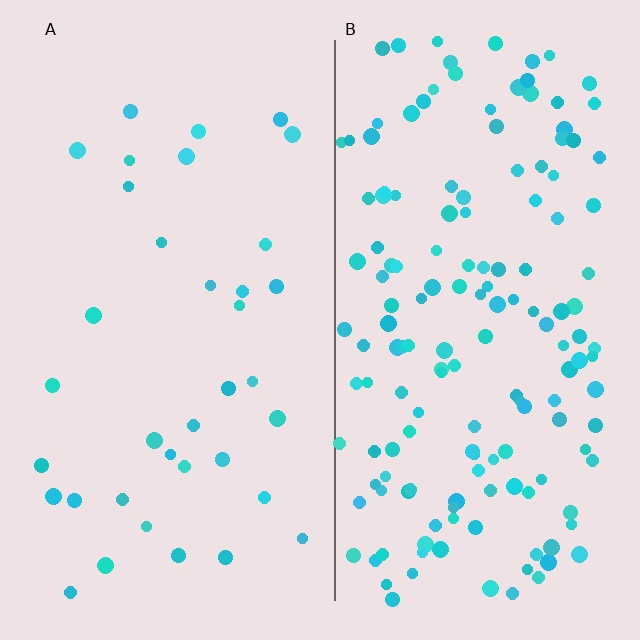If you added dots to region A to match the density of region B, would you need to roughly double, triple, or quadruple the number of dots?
Approximately quadruple.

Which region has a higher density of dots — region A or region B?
B (the right).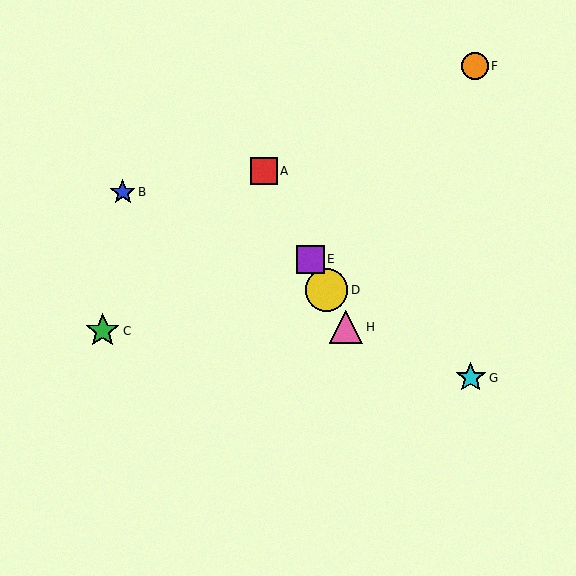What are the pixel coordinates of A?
Object A is at (264, 171).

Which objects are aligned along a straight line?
Objects A, D, E, H are aligned along a straight line.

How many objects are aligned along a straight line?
4 objects (A, D, E, H) are aligned along a straight line.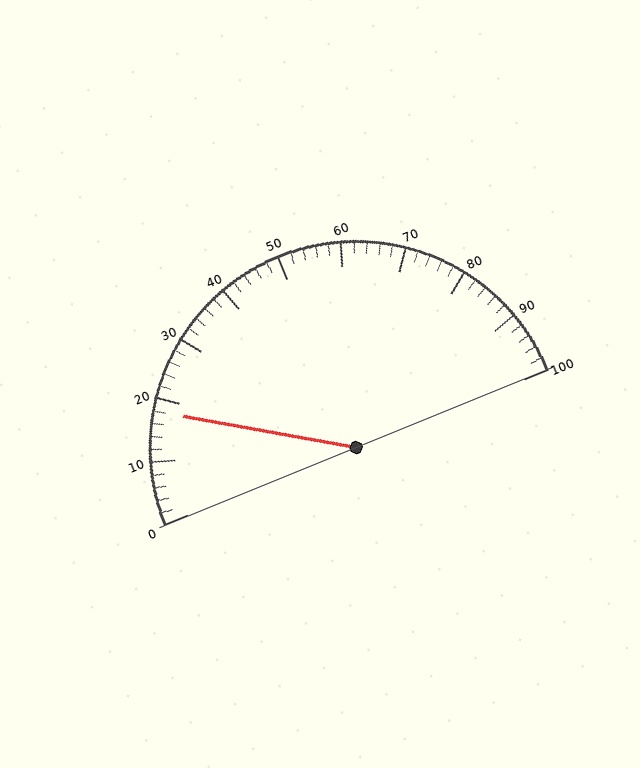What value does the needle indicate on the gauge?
The needle indicates approximately 18.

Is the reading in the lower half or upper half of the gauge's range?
The reading is in the lower half of the range (0 to 100).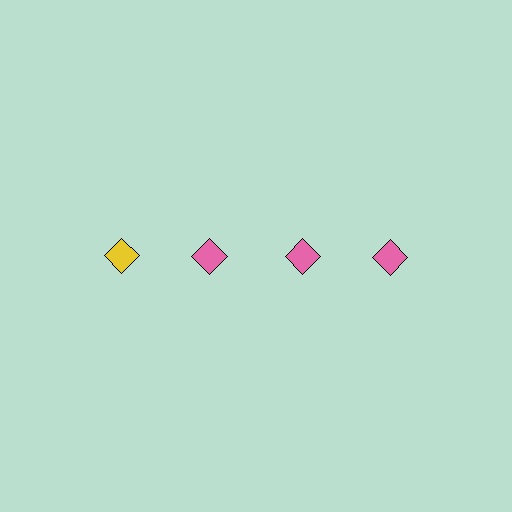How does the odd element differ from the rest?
It has a different color: yellow instead of pink.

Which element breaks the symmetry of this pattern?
The yellow diamond in the top row, leftmost column breaks the symmetry. All other shapes are pink diamonds.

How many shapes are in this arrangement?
There are 4 shapes arranged in a grid pattern.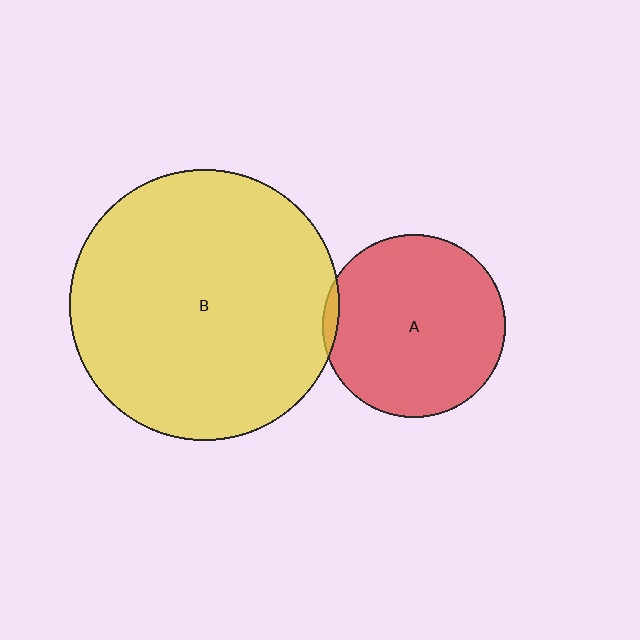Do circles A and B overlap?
Yes.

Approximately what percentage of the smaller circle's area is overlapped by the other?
Approximately 5%.